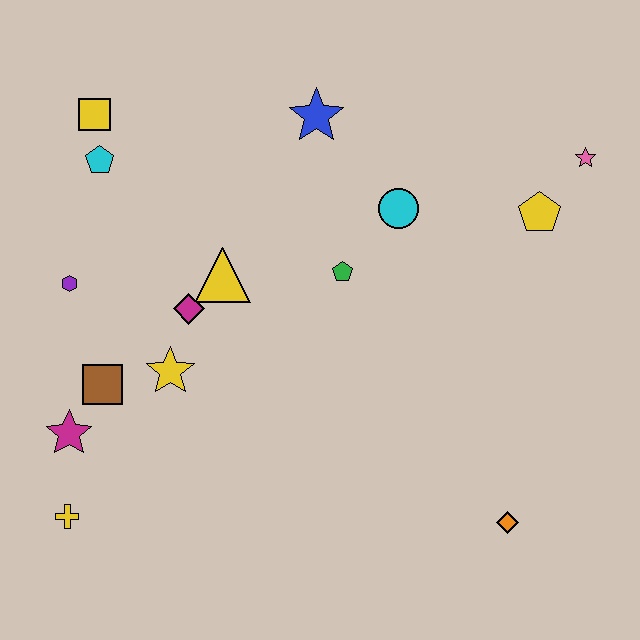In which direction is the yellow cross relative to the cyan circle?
The yellow cross is to the left of the cyan circle.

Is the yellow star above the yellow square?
No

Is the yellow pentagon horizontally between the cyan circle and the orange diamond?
No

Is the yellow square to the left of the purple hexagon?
No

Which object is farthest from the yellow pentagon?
The yellow cross is farthest from the yellow pentagon.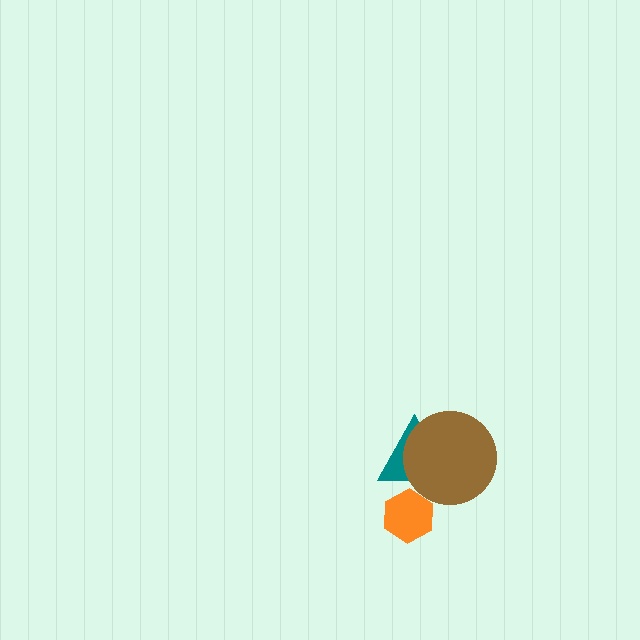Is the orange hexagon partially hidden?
Yes, it is partially covered by another shape.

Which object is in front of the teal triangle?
The brown circle is in front of the teal triangle.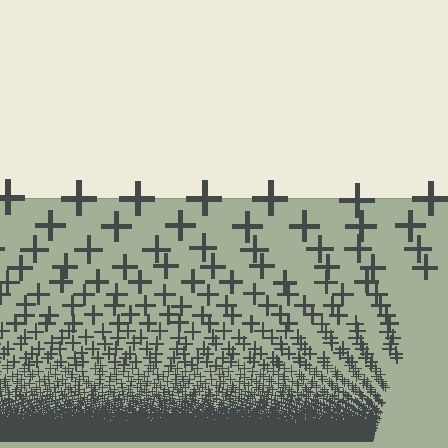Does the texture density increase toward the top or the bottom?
Density increases toward the bottom.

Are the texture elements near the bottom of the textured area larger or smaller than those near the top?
Smaller. The gradient is inverted — elements near the bottom are smaller and denser.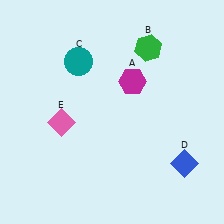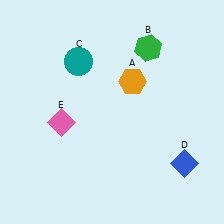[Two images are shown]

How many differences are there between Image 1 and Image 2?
There is 1 difference between the two images.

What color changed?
The hexagon (A) changed from magenta in Image 1 to orange in Image 2.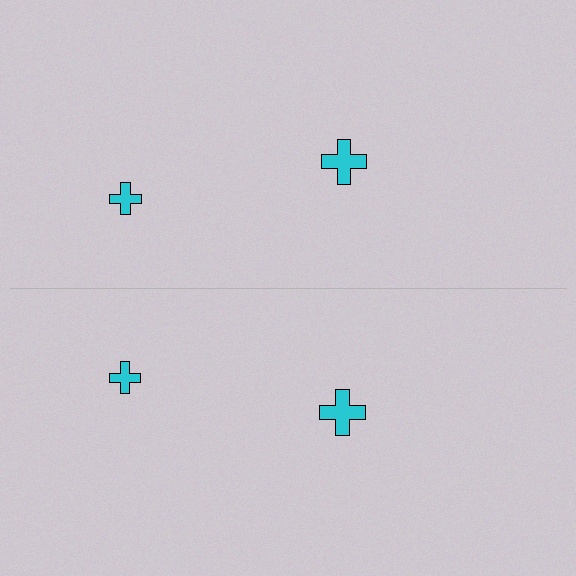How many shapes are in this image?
There are 4 shapes in this image.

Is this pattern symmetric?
Yes, this pattern has bilateral (reflection) symmetry.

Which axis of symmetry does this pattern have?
The pattern has a horizontal axis of symmetry running through the center of the image.